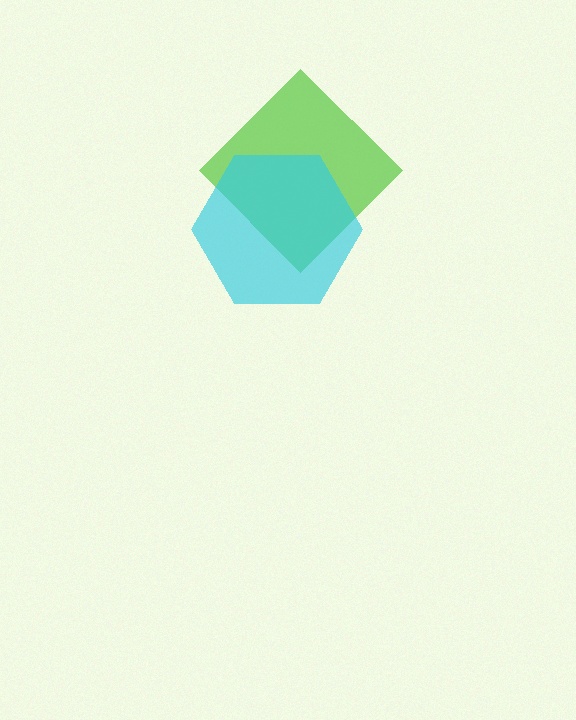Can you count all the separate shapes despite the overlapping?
Yes, there are 2 separate shapes.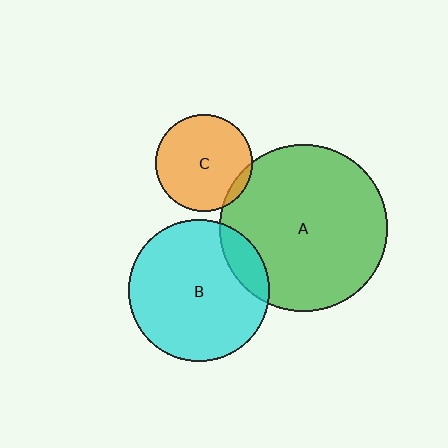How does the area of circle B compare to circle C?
Approximately 2.1 times.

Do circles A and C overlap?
Yes.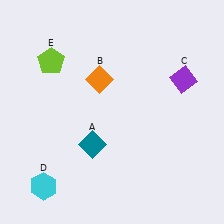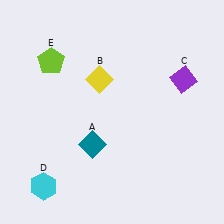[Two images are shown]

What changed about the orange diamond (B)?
In Image 1, B is orange. In Image 2, it changed to yellow.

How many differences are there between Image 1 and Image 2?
There is 1 difference between the two images.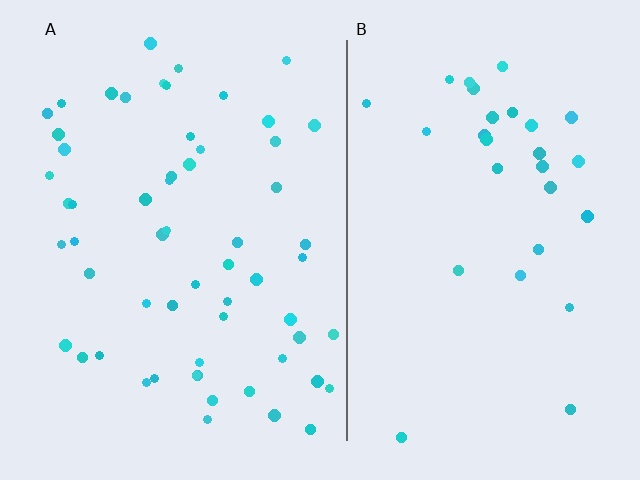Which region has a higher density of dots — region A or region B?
A (the left).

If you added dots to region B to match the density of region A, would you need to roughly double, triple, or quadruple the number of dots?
Approximately double.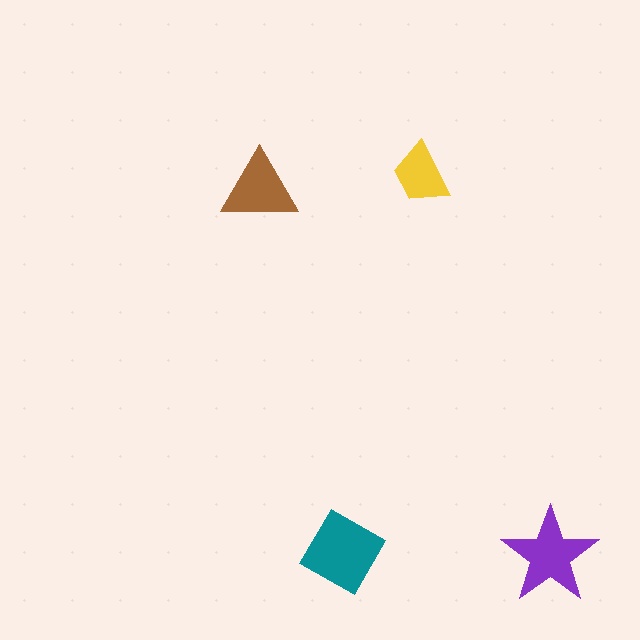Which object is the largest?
The teal square.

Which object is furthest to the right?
The purple star is rightmost.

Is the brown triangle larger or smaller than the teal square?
Smaller.